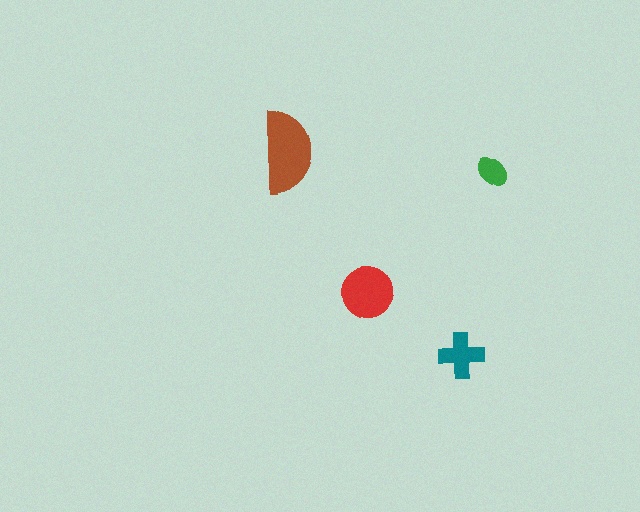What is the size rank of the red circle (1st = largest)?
2nd.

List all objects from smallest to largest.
The green ellipse, the teal cross, the red circle, the brown semicircle.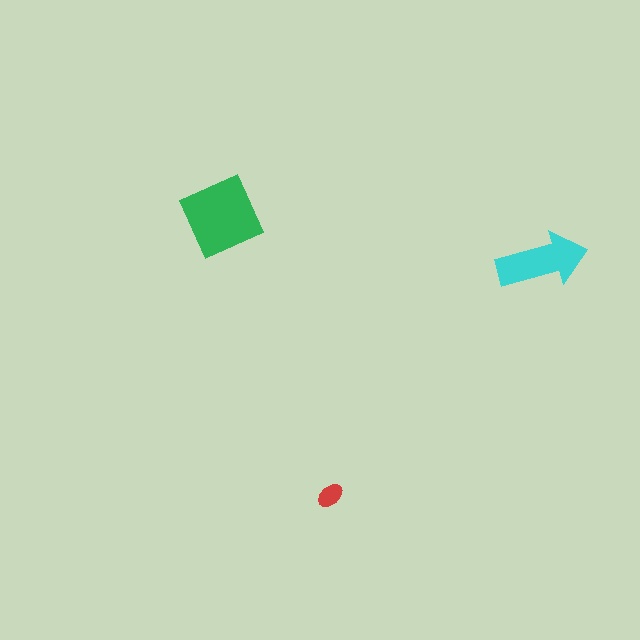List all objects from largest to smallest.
The green diamond, the cyan arrow, the red ellipse.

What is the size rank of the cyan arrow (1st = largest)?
2nd.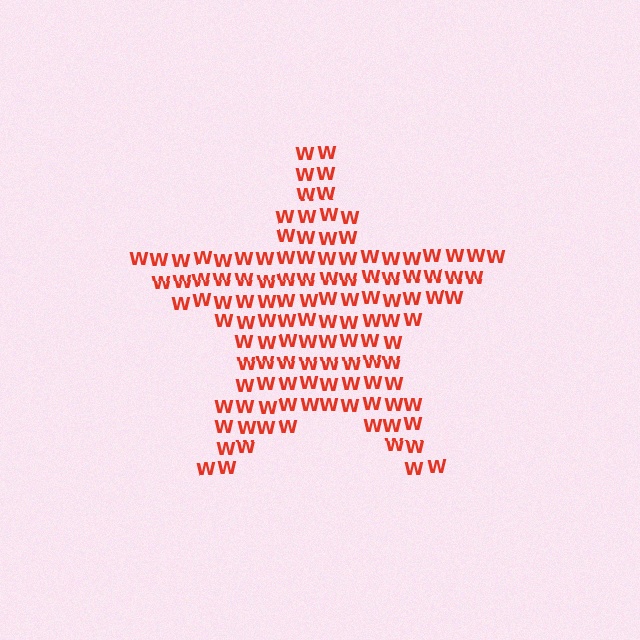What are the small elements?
The small elements are letter W's.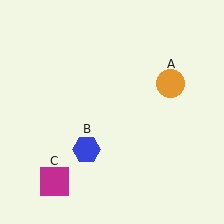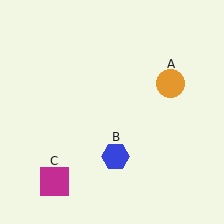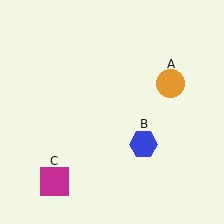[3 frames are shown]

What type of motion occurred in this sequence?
The blue hexagon (object B) rotated counterclockwise around the center of the scene.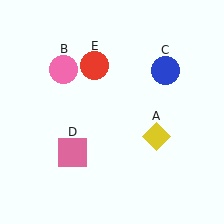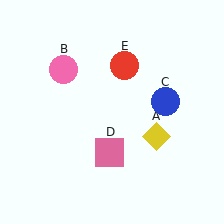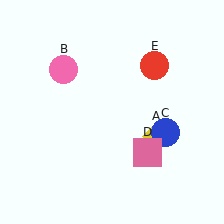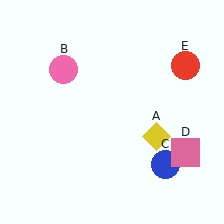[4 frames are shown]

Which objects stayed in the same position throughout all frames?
Yellow diamond (object A) and pink circle (object B) remained stationary.